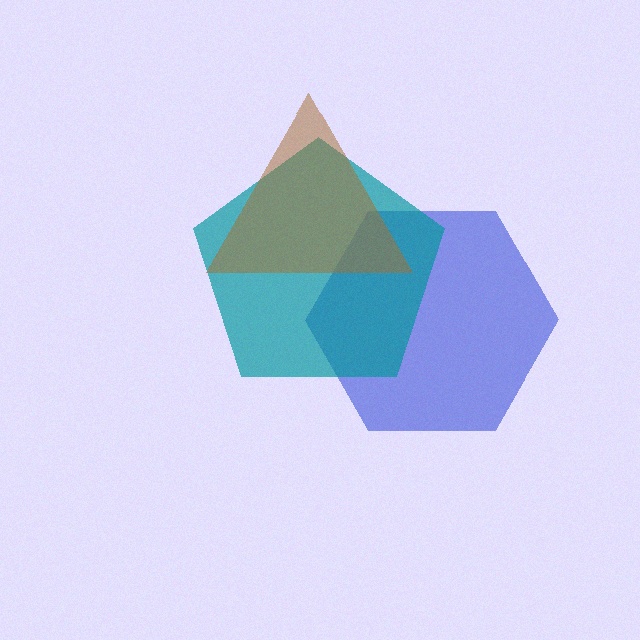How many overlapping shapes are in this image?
There are 3 overlapping shapes in the image.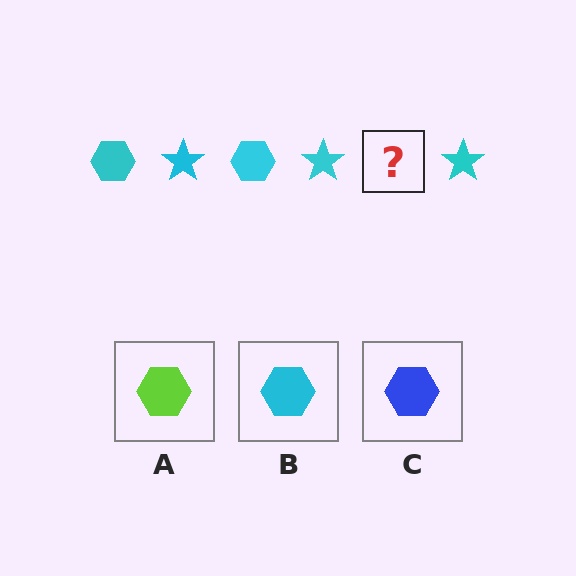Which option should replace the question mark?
Option B.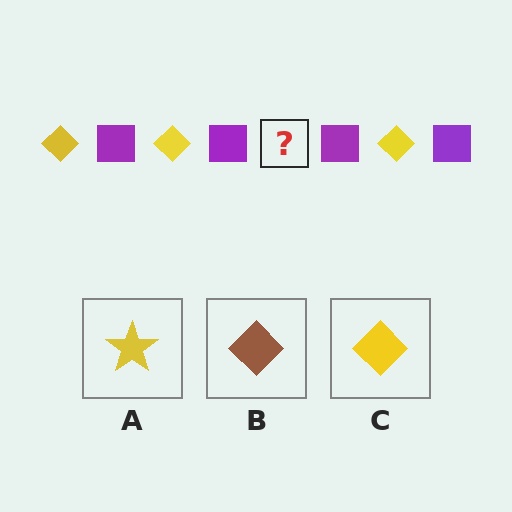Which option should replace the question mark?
Option C.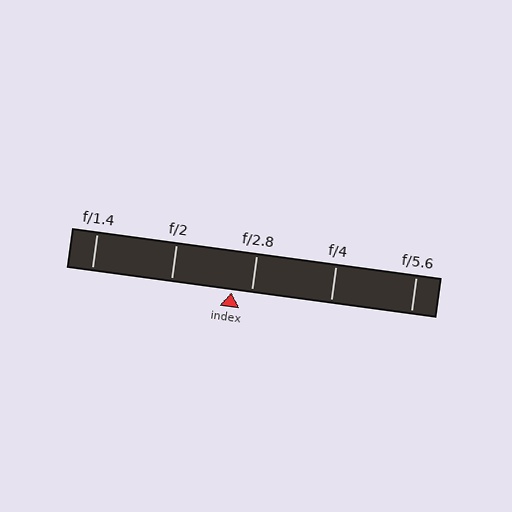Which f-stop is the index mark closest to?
The index mark is closest to f/2.8.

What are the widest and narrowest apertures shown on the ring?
The widest aperture shown is f/1.4 and the narrowest is f/5.6.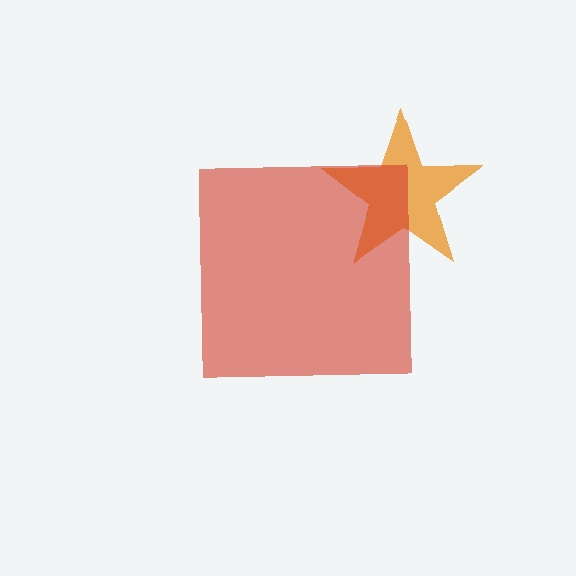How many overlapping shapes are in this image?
There are 2 overlapping shapes in the image.